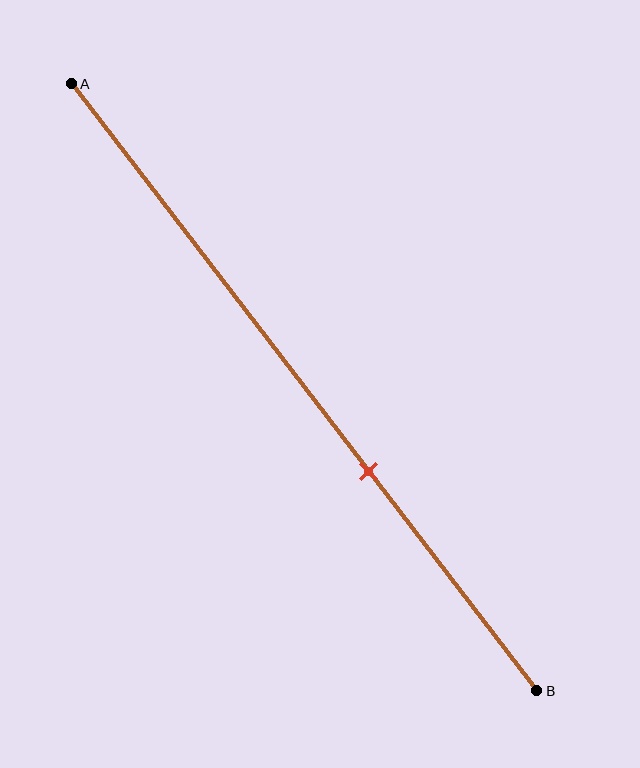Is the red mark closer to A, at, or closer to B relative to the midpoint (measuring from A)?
The red mark is closer to point B than the midpoint of segment AB.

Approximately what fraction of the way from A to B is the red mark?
The red mark is approximately 65% of the way from A to B.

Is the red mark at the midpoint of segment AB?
No, the mark is at about 65% from A, not at the 50% midpoint.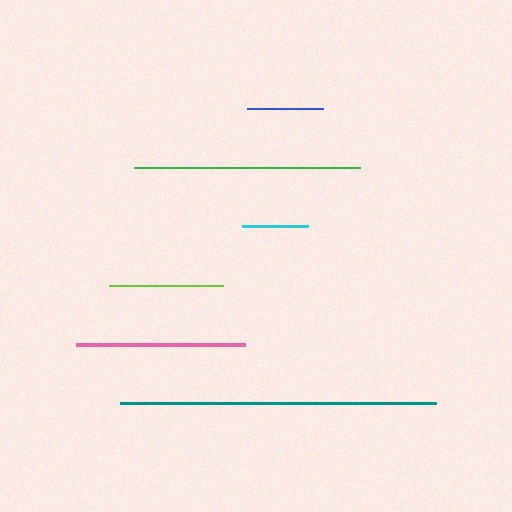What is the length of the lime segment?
The lime segment is approximately 114 pixels long.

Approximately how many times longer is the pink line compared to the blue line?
The pink line is approximately 2.2 times the length of the blue line.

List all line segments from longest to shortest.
From longest to shortest: teal, green, pink, lime, blue, cyan.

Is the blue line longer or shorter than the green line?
The green line is longer than the blue line.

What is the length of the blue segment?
The blue segment is approximately 75 pixels long.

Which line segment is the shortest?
The cyan line is the shortest at approximately 67 pixels.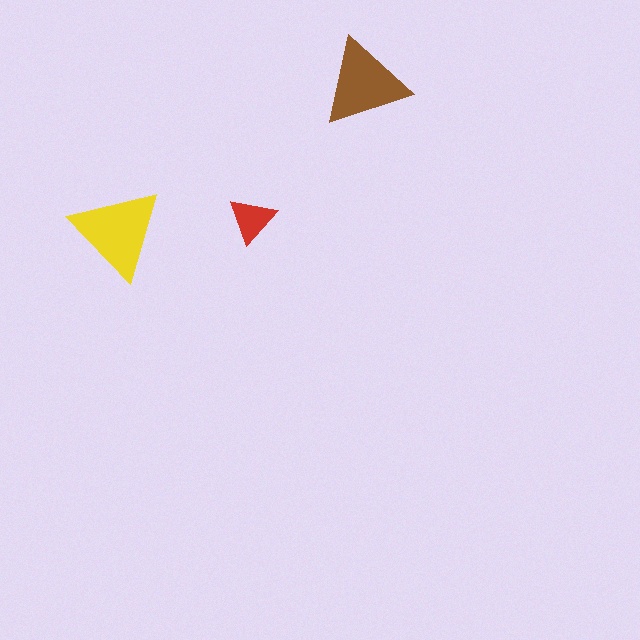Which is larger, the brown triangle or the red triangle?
The brown one.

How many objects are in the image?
There are 3 objects in the image.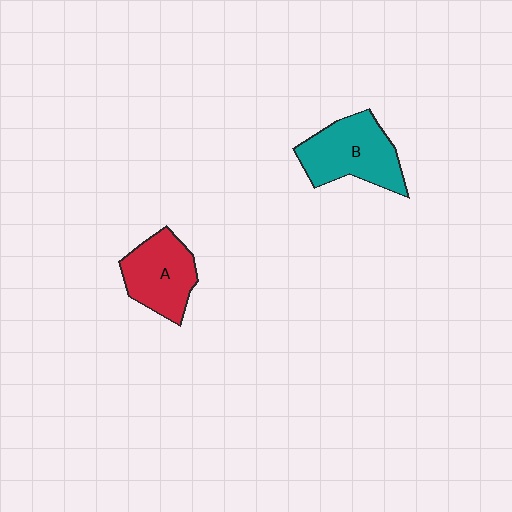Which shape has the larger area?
Shape B (teal).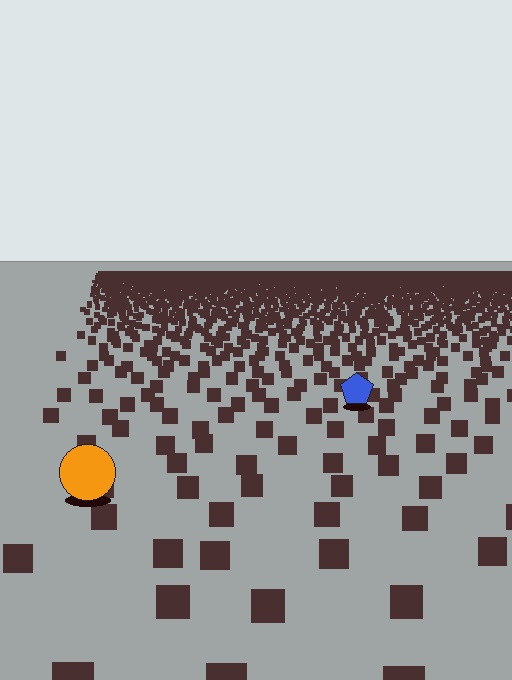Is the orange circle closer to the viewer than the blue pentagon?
Yes. The orange circle is closer — you can tell from the texture gradient: the ground texture is coarser near it.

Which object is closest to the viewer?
The orange circle is closest. The texture marks near it are larger and more spread out.